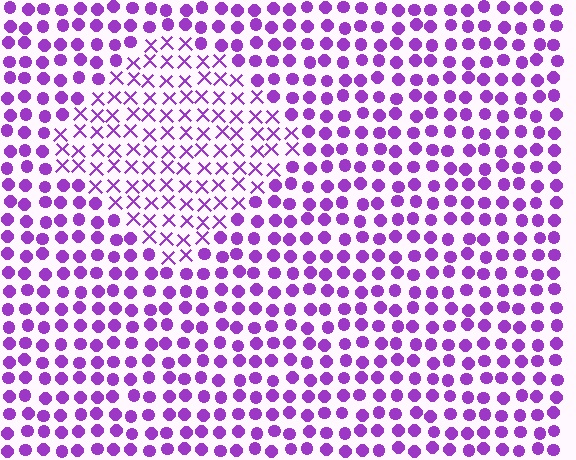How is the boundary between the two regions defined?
The boundary is defined by a change in element shape: X marks inside vs. circles outside. All elements share the same color and spacing.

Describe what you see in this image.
The image is filled with small purple elements arranged in a uniform grid. A diamond-shaped region contains X marks, while the surrounding area contains circles. The boundary is defined purely by the change in element shape.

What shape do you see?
I see a diamond.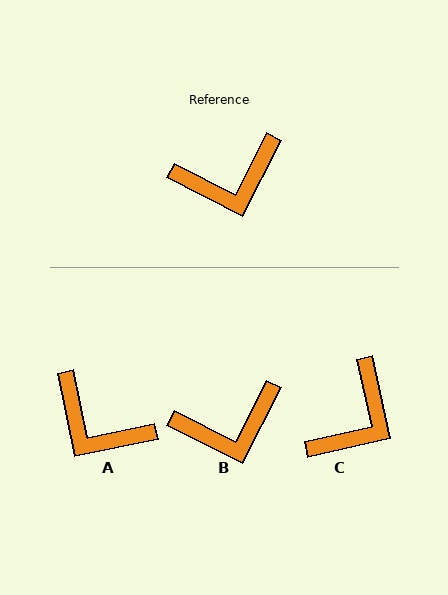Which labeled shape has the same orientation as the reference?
B.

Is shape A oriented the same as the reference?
No, it is off by about 52 degrees.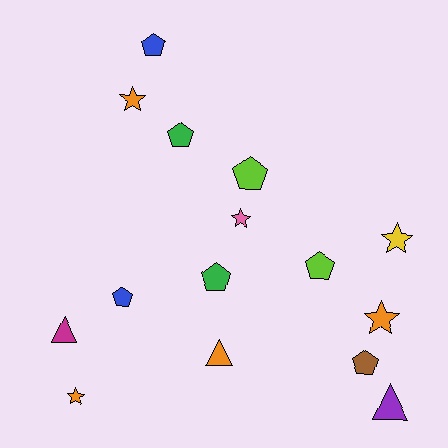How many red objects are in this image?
There are no red objects.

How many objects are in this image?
There are 15 objects.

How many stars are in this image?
There are 5 stars.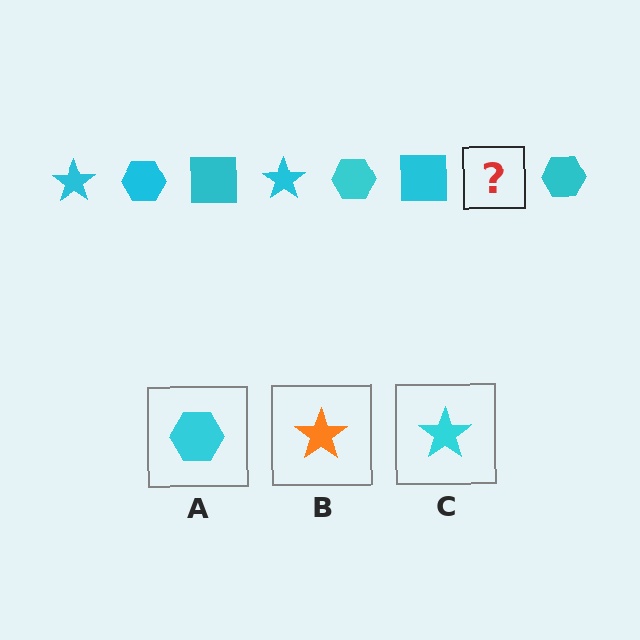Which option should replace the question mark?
Option C.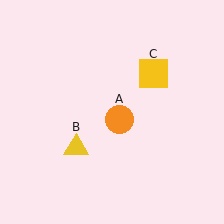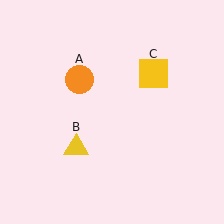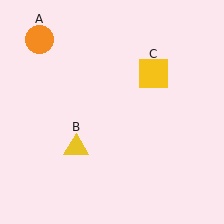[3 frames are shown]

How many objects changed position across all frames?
1 object changed position: orange circle (object A).